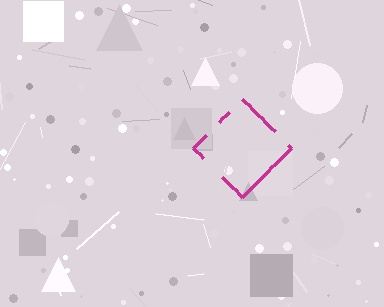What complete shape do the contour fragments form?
The contour fragments form a diamond.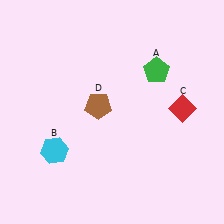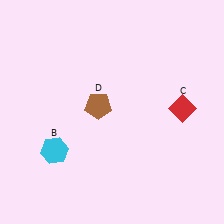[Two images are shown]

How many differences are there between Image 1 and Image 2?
There is 1 difference between the two images.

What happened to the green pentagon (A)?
The green pentagon (A) was removed in Image 2. It was in the top-right area of Image 1.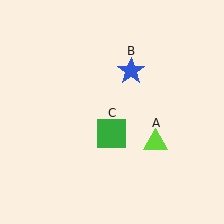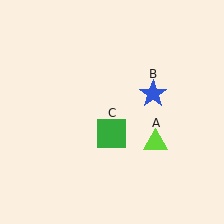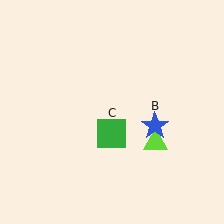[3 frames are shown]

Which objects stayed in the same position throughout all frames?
Lime triangle (object A) and green square (object C) remained stationary.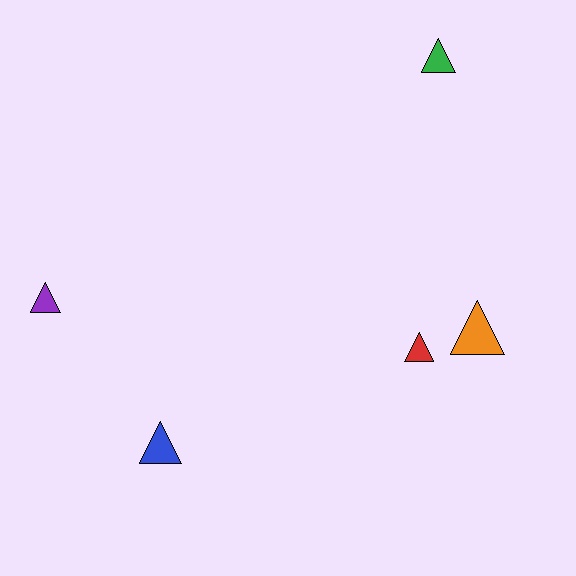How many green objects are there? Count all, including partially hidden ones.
There is 1 green object.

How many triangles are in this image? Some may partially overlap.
There are 5 triangles.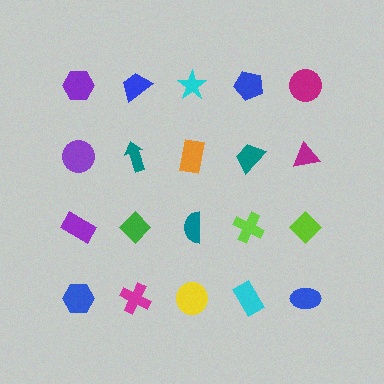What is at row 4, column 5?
A blue ellipse.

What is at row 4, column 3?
A yellow circle.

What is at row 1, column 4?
A blue pentagon.